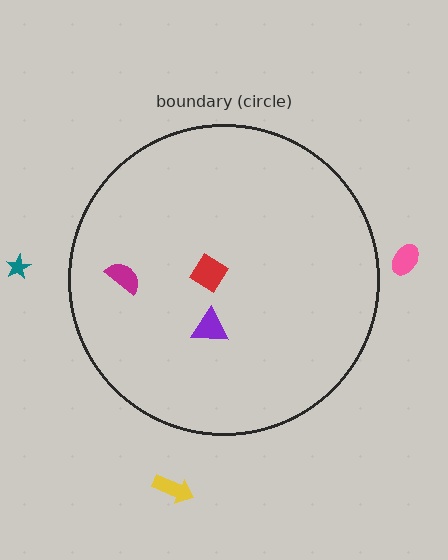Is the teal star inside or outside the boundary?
Outside.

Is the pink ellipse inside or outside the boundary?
Outside.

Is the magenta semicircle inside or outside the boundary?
Inside.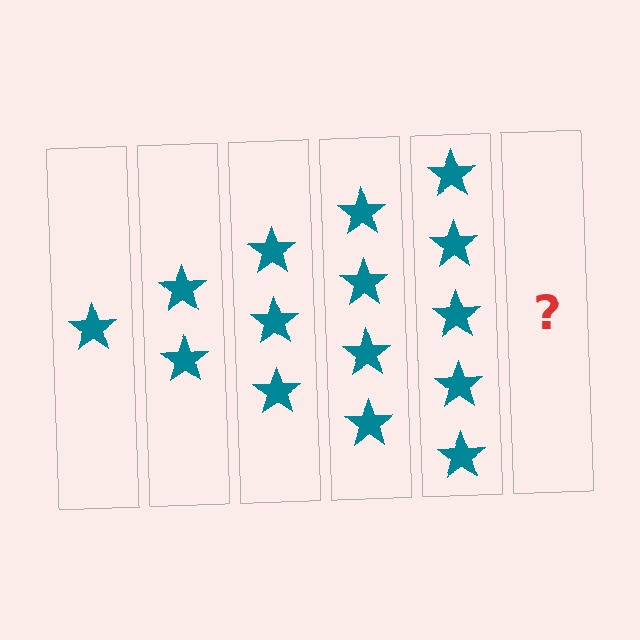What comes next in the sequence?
The next element should be 6 stars.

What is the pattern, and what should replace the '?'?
The pattern is that each step adds one more star. The '?' should be 6 stars.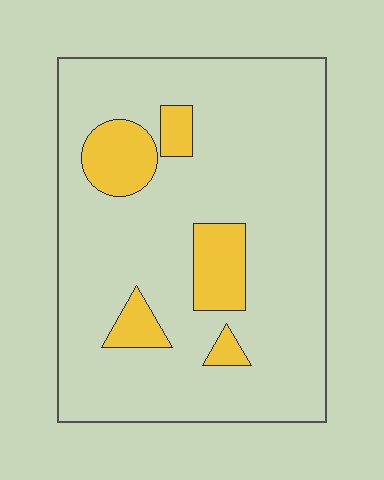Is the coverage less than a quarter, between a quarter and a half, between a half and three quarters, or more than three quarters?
Less than a quarter.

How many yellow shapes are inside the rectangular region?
5.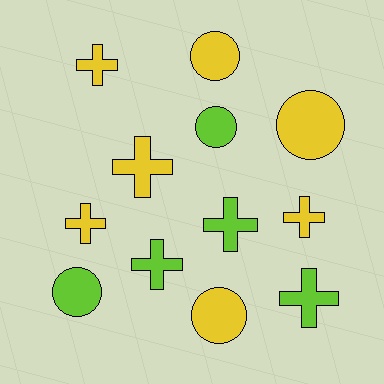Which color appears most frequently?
Yellow, with 7 objects.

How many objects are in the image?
There are 12 objects.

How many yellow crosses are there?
There are 4 yellow crosses.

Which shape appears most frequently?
Cross, with 7 objects.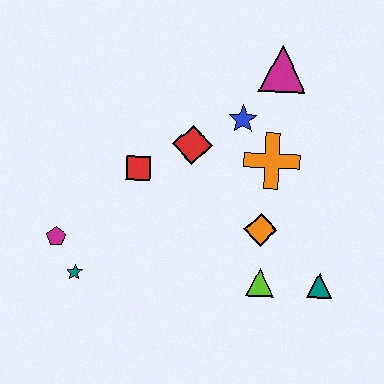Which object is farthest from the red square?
The teal triangle is farthest from the red square.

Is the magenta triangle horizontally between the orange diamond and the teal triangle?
Yes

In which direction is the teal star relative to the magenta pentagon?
The teal star is below the magenta pentagon.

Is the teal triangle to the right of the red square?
Yes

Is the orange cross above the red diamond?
No